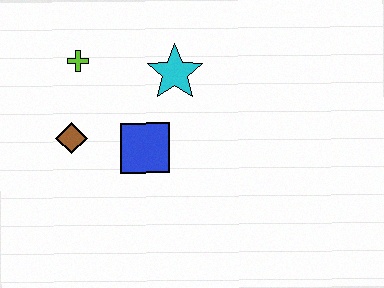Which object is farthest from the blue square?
The lime cross is farthest from the blue square.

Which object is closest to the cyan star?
The blue square is closest to the cyan star.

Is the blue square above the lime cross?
No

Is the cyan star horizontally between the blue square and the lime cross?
No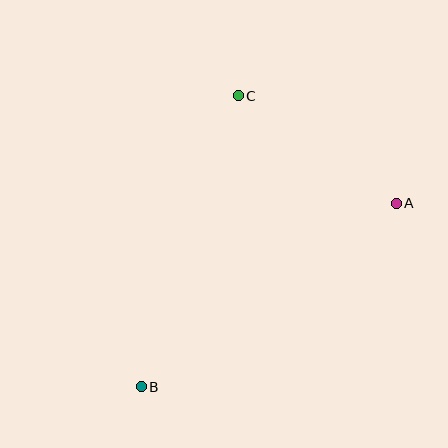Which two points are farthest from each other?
Points A and B are farthest from each other.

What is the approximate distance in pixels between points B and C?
The distance between B and C is approximately 307 pixels.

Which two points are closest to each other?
Points A and C are closest to each other.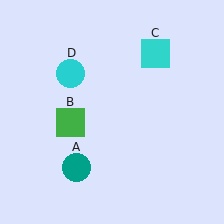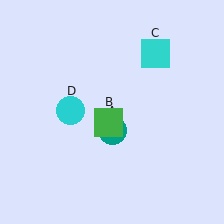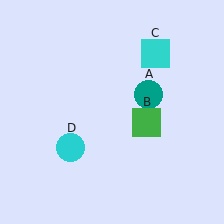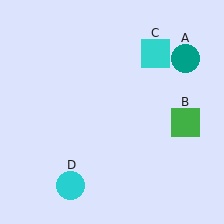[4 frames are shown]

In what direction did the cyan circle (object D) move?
The cyan circle (object D) moved down.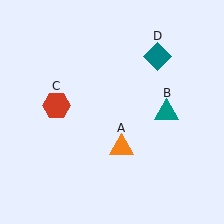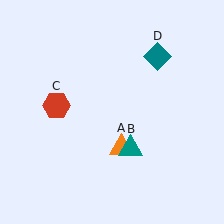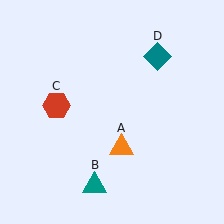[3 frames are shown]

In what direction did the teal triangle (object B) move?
The teal triangle (object B) moved down and to the left.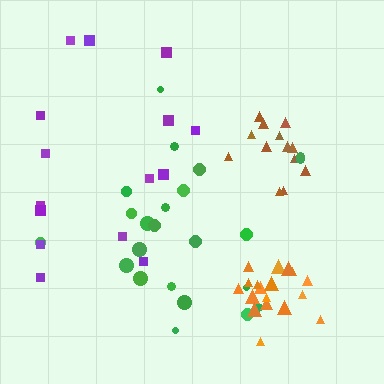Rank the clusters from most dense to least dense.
brown, orange, green, purple.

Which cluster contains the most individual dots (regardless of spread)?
Green (23).